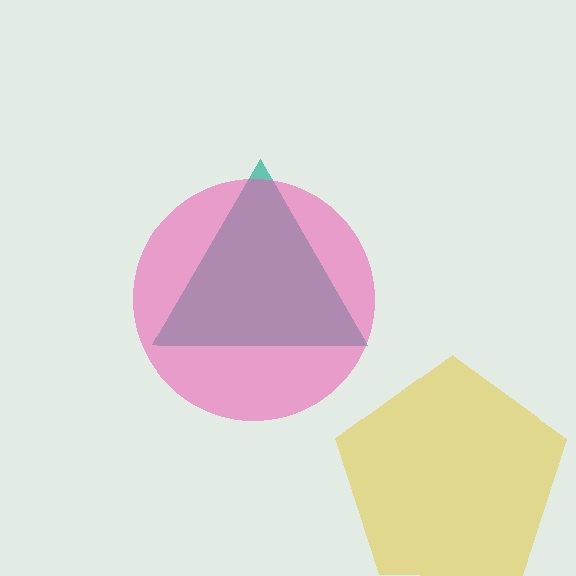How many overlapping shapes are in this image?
There are 3 overlapping shapes in the image.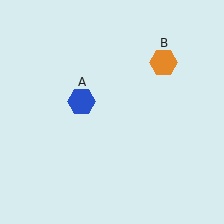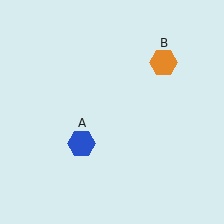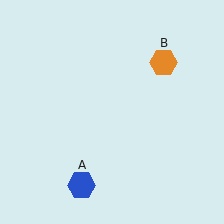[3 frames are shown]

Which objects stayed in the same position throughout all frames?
Orange hexagon (object B) remained stationary.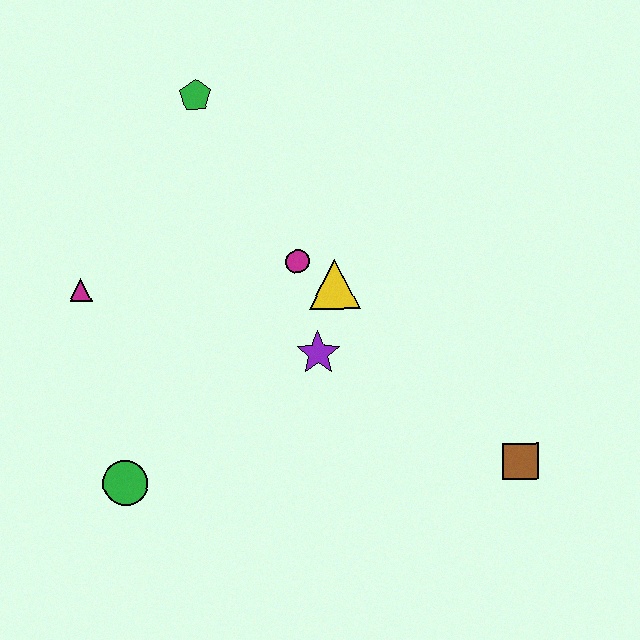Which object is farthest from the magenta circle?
The brown square is farthest from the magenta circle.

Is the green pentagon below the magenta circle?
No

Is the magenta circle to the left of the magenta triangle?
No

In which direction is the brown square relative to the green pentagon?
The brown square is below the green pentagon.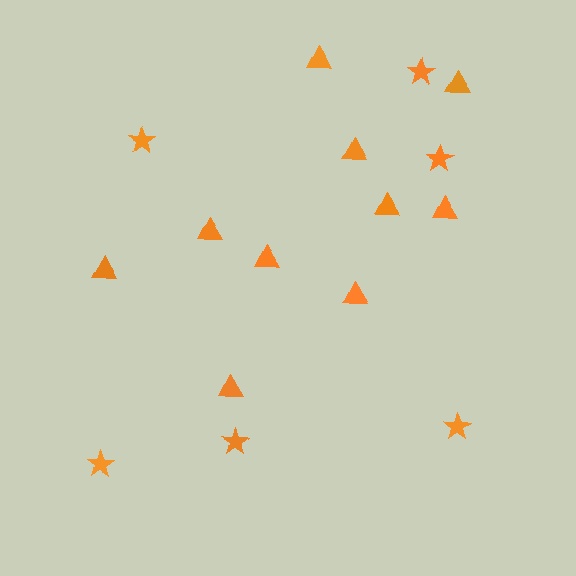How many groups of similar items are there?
There are 2 groups: one group of triangles (10) and one group of stars (6).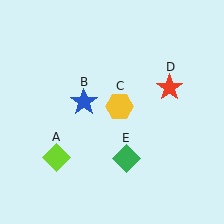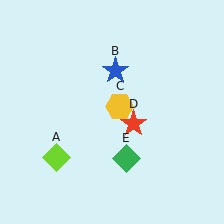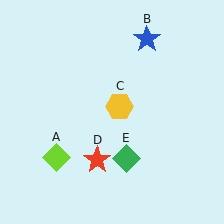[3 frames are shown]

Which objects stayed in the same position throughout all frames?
Lime diamond (object A) and yellow hexagon (object C) and green diamond (object E) remained stationary.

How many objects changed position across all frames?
2 objects changed position: blue star (object B), red star (object D).